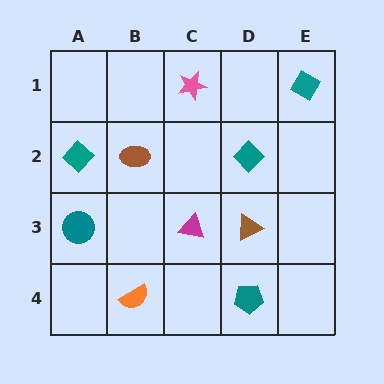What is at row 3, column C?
A magenta triangle.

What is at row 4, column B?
An orange semicircle.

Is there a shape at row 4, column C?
No, that cell is empty.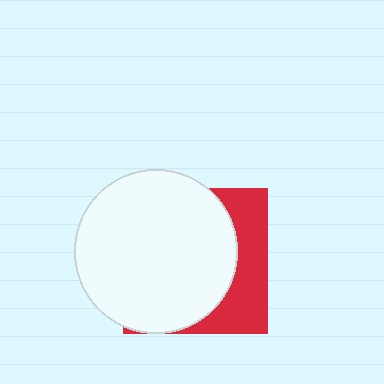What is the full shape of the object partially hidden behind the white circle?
The partially hidden object is a red square.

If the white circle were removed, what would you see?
You would see the complete red square.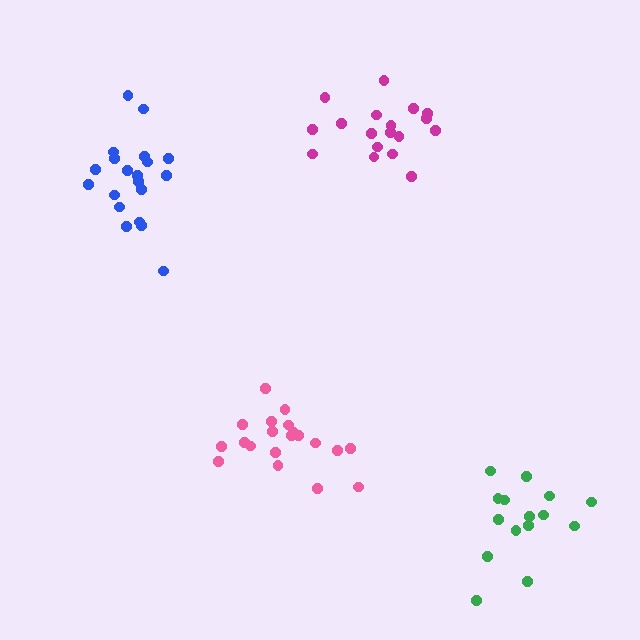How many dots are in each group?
Group 1: 20 dots, Group 2: 15 dots, Group 3: 20 dots, Group 4: 18 dots (73 total).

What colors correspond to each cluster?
The clusters are colored: pink, green, blue, magenta.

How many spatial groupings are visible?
There are 4 spatial groupings.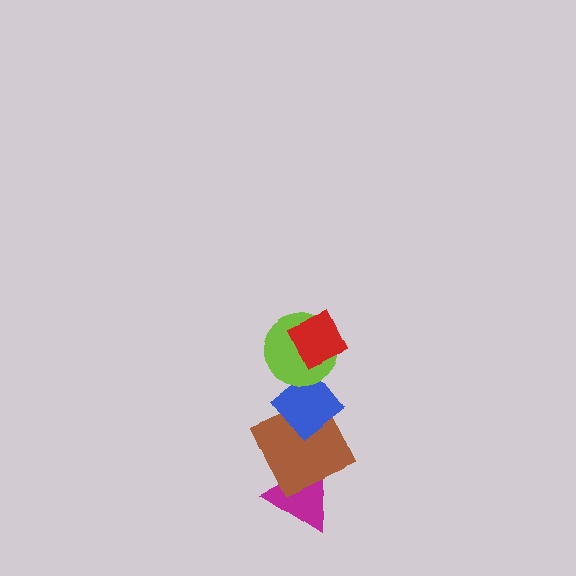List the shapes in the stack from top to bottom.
From top to bottom: the red diamond, the lime circle, the blue diamond, the brown square, the magenta triangle.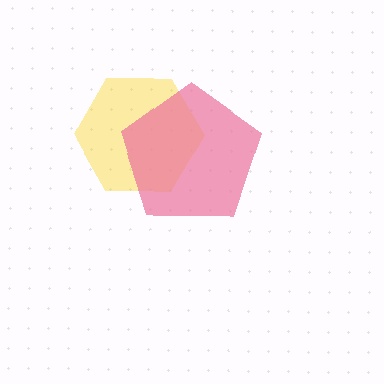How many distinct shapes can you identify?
There are 2 distinct shapes: a yellow hexagon, a pink pentagon.